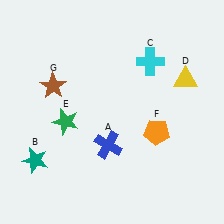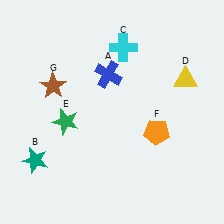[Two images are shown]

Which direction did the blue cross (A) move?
The blue cross (A) moved up.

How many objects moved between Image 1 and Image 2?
2 objects moved between the two images.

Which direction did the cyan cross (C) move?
The cyan cross (C) moved left.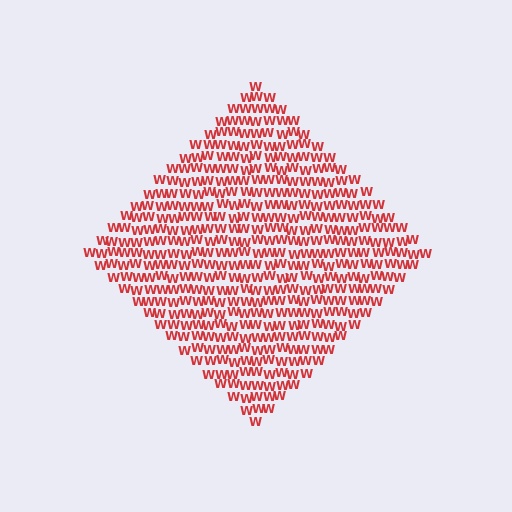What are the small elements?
The small elements are letter W's.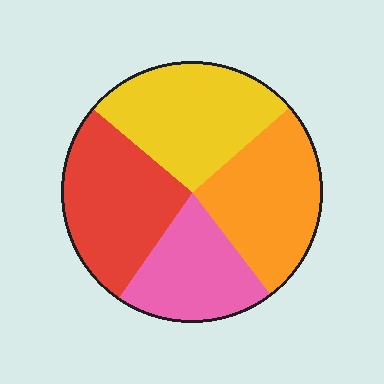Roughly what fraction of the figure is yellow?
Yellow takes up between a quarter and a half of the figure.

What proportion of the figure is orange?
Orange covers about 25% of the figure.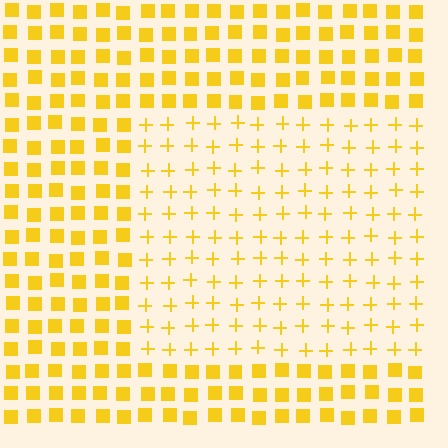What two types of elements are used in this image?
The image uses plus signs inside the rectangle region and squares outside it.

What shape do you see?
I see a rectangle.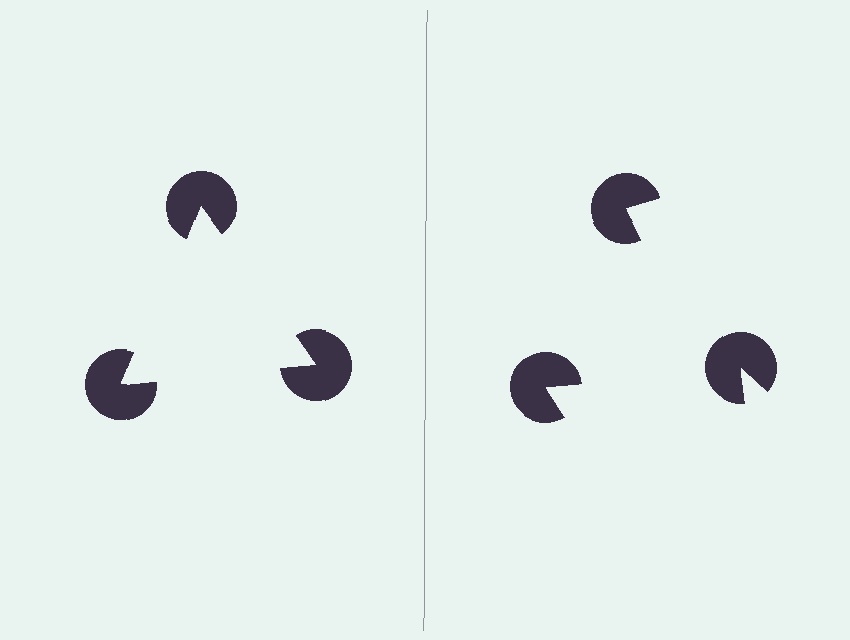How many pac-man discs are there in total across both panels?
6 — 3 on each side.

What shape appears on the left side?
An illusory triangle.